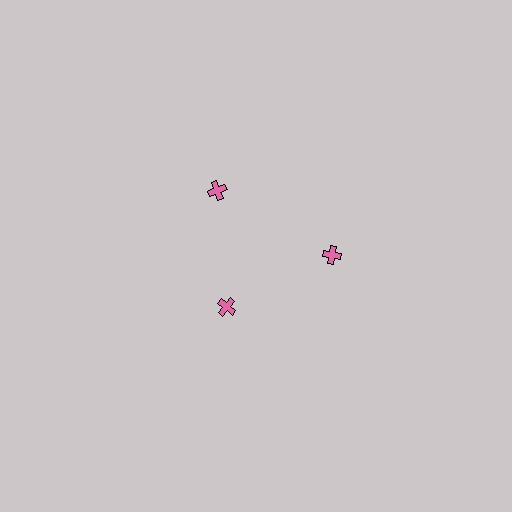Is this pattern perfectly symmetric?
No. The 3 pink crosses are arranged in a ring, but one element near the 7 o'clock position is pulled inward toward the center, breaking the 3-fold rotational symmetry.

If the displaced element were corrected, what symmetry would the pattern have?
It would have 3-fold rotational symmetry — the pattern would map onto itself every 120 degrees.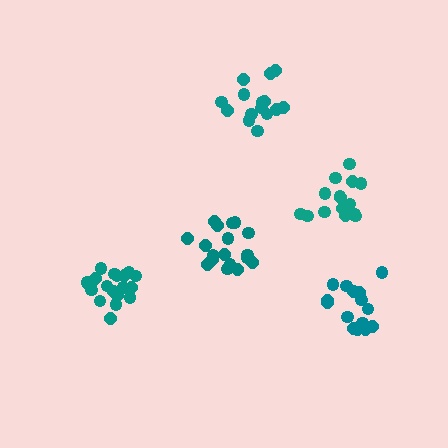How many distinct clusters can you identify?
There are 5 distinct clusters.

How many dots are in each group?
Group 1: 15 dots, Group 2: 16 dots, Group 3: 18 dots, Group 4: 15 dots, Group 5: 19 dots (83 total).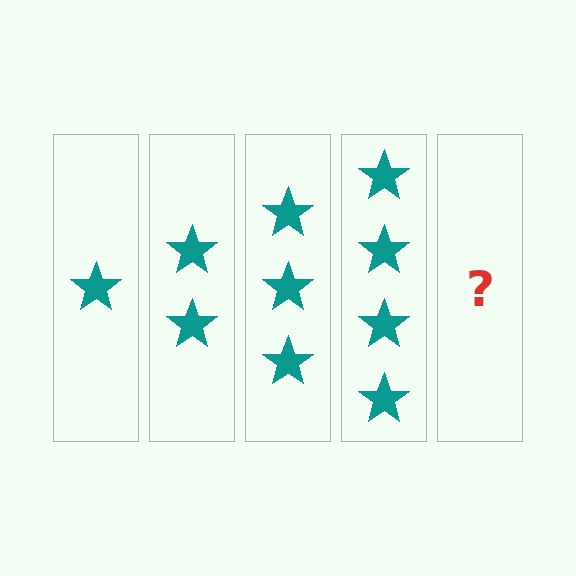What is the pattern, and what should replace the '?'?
The pattern is that each step adds one more star. The '?' should be 5 stars.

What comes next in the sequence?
The next element should be 5 stars.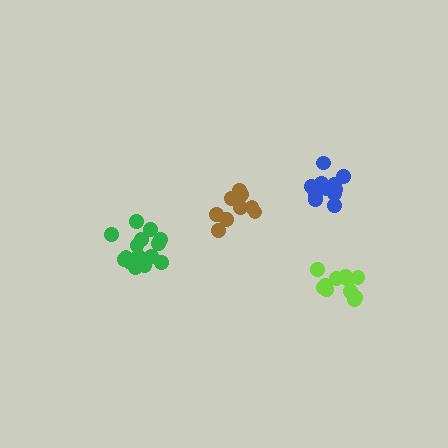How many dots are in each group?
Group 1: 11 dots, Group 2: 15 dots, Group 3: 9 dots, Group 4: 12 dots (47 total).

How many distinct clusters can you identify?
There are 4 distinct clusters.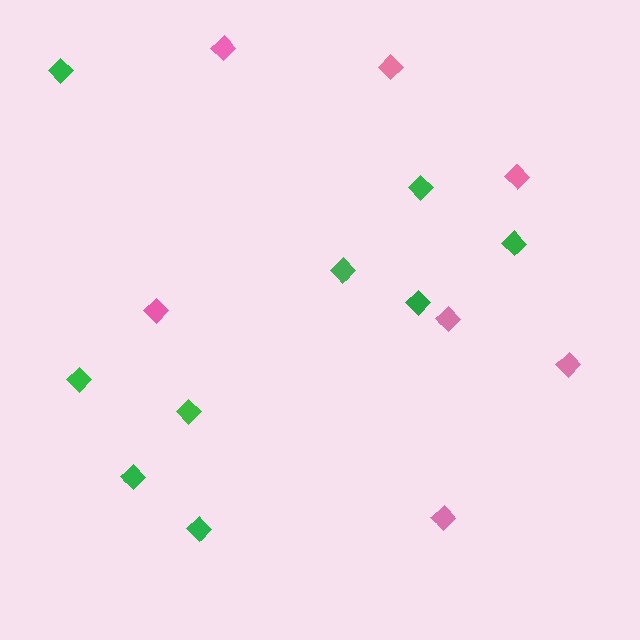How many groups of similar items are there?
There are 2 groups: one group of pink diamonds (7) and one group of green diamonds (9).